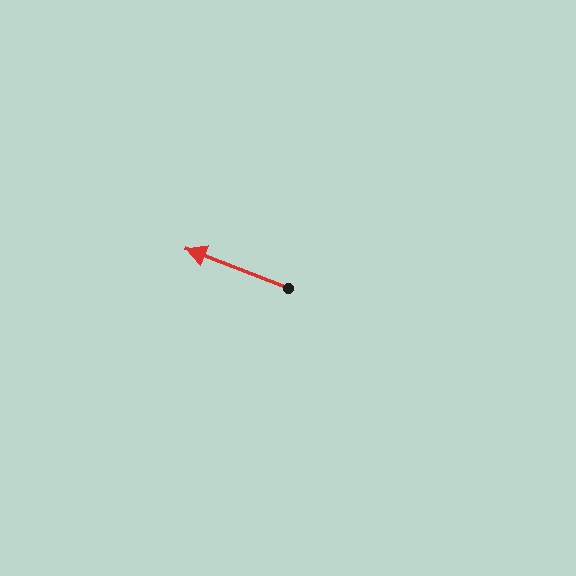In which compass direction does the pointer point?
West.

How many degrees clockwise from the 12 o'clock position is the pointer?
Approximately 291 degrees.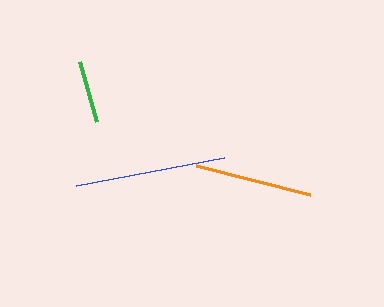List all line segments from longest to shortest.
From longest to shortest: blue, orange, green.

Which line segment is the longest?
The blue line is the longest at approximately 151 pixels.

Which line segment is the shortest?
The green line is the shortest at approximately 63 pixels.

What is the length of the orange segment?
The orange segment is approximately 118 pixels long.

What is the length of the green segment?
The green segment is approximately 63 pixels long.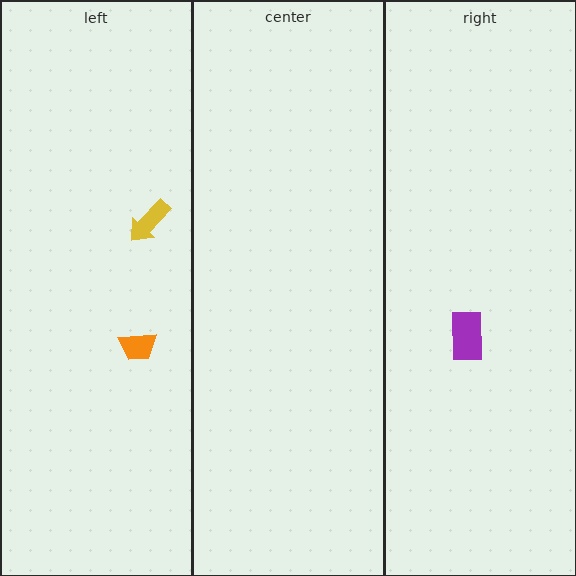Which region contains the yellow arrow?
The left region.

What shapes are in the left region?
The orange trapezoid, the yellow arrow.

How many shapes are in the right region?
1.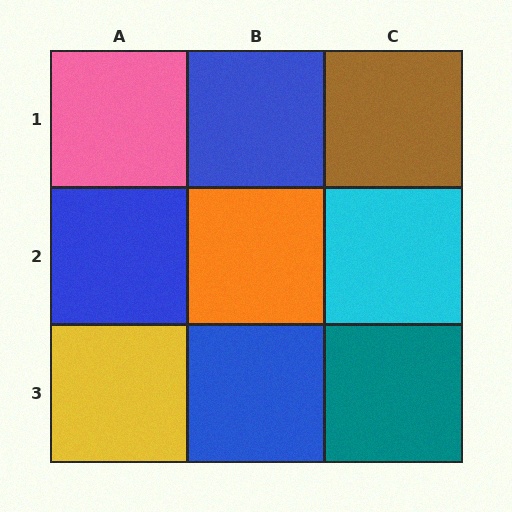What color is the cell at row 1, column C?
Brown.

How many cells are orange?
1 cell is orange.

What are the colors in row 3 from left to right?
Yellow, blue, teal.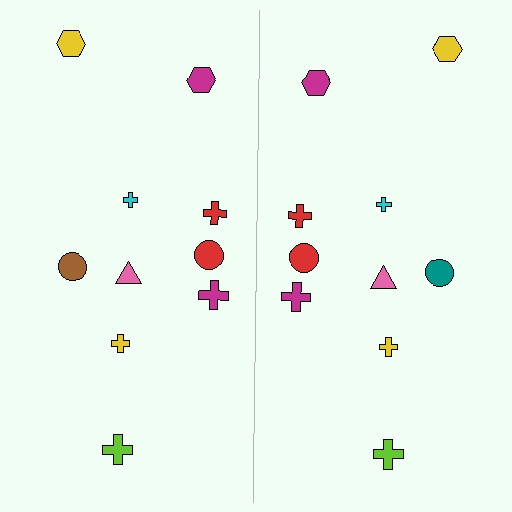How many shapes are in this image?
There are 20 shapes in this image.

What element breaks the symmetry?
The teal circle on the right side breaks the symmetry — its mirror counterpart is brown.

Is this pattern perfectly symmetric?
No, the pattern is not perfectly symmetric. The teal circle on the right side breaks the symmetry — its mirror counterpart is brown.